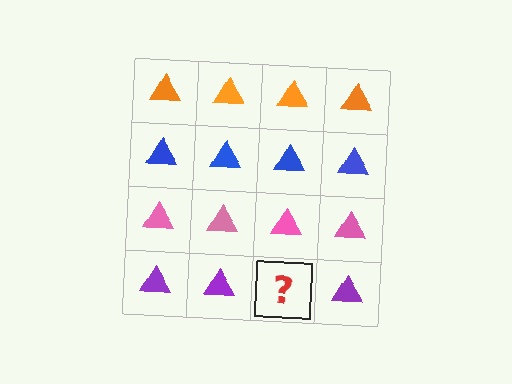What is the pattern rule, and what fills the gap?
The rule is that each row has a consistent color. The gap should be filled with a purple triangle.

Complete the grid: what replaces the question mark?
The question mark should be replaced with a purple triangle.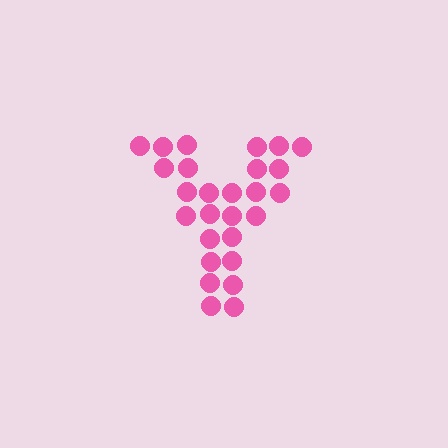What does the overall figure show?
The overall figure shows the letter Y.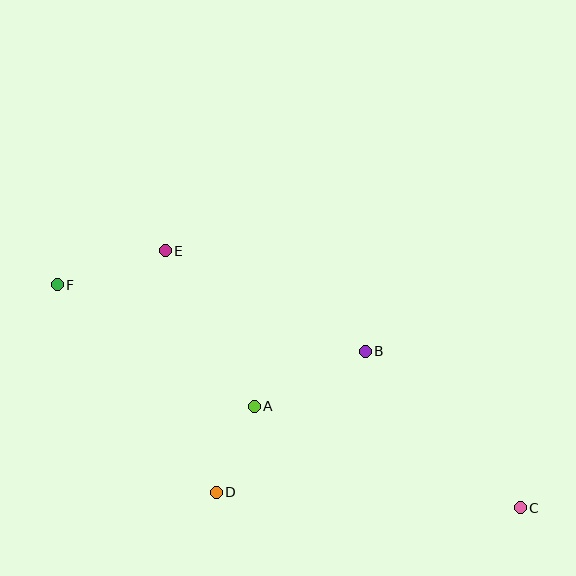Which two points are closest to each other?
Points A and D are closest to each other.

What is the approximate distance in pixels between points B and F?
The distance between B and F is approximately 315 pixels.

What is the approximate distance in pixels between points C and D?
The distance between C and D is approximately 305 pixels.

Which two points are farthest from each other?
Points C and F are farthest from each other.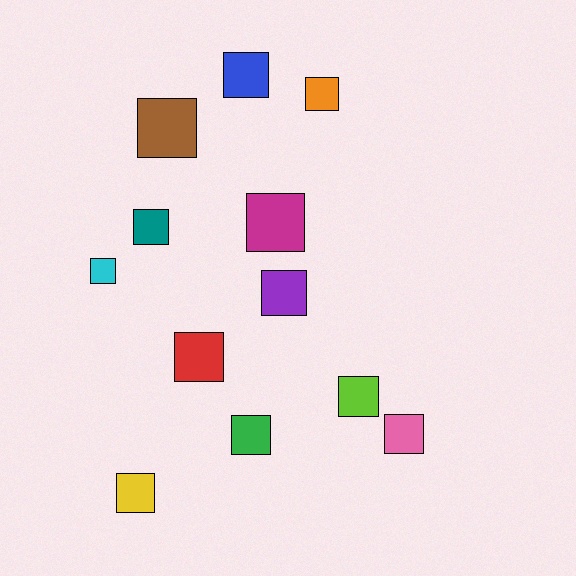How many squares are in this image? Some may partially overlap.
There are 12 squares.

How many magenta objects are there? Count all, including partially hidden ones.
There is 1 magenta object.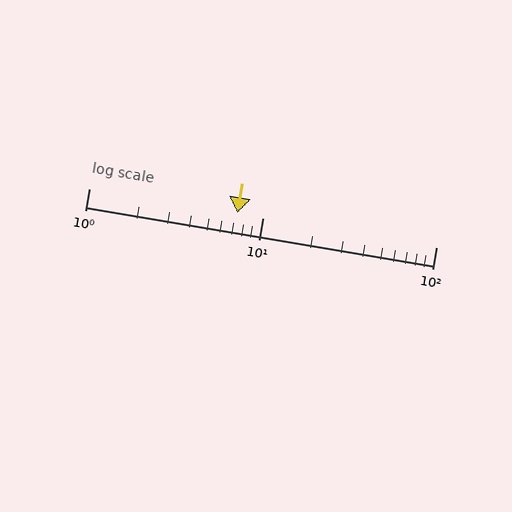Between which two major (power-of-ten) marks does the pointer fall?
The pointer is between 1 and 10.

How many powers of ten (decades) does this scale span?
The scale spans 2 decades, from 1 to 100.